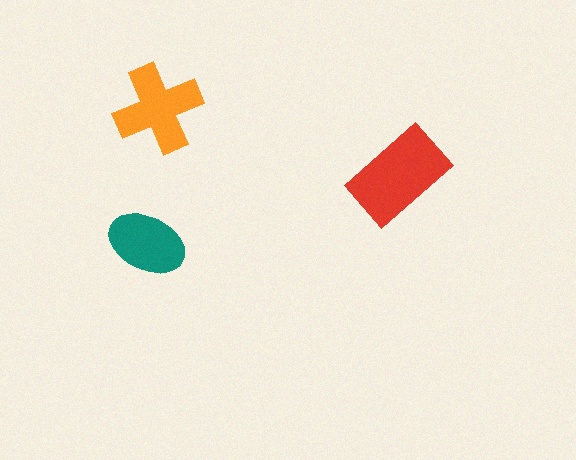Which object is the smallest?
The teal ellipse.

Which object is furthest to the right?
The red rectangle is rightmost.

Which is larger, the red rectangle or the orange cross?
The red rectangle.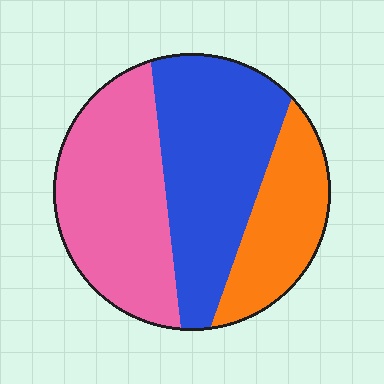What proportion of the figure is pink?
Pink covers 38% of the figure.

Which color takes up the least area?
Orange, at roughly 20%.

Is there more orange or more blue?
Blue.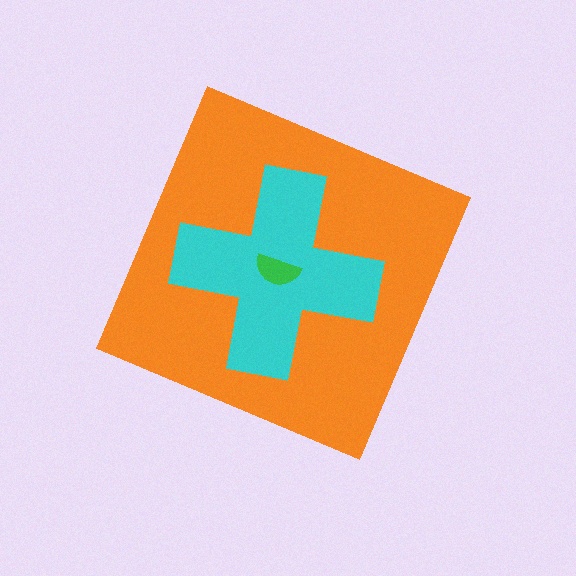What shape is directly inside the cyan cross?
The green semicircle.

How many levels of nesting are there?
3.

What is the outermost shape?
The orange diamond.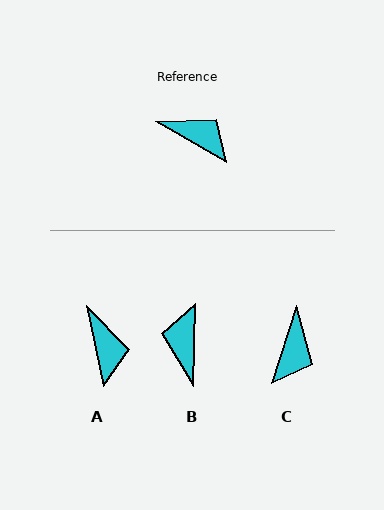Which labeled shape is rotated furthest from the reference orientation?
B, about 118 degrees away.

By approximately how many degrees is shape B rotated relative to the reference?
Approximately 118 degrees counter-clockwise.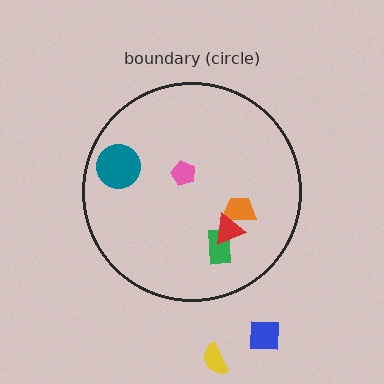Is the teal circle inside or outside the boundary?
Inside.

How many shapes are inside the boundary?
5 inside, 2 outside.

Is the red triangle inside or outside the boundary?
Inside.